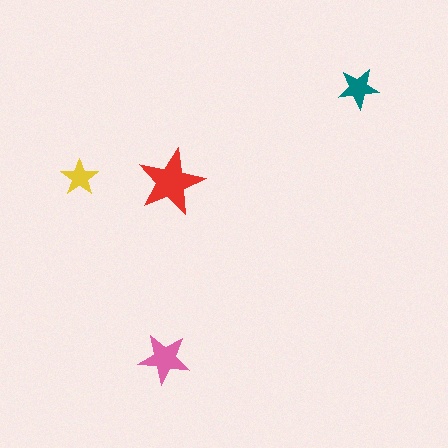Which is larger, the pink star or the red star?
The red one.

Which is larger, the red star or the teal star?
The red one.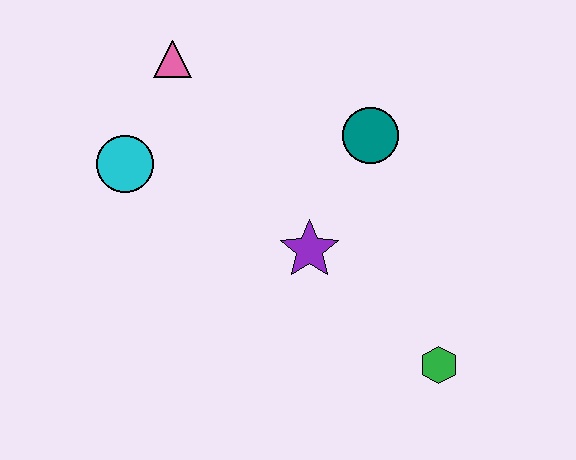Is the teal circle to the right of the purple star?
Yes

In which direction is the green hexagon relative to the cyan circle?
The green hexagon is to the right of the cyan circle.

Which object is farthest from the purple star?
The pink triangle is farthest from the purple star.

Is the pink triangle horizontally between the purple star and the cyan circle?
Yes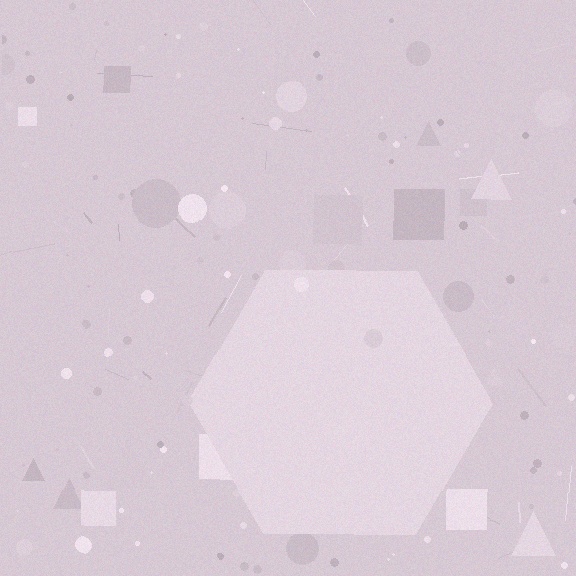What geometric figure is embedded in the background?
A hexagon is embedded in the background.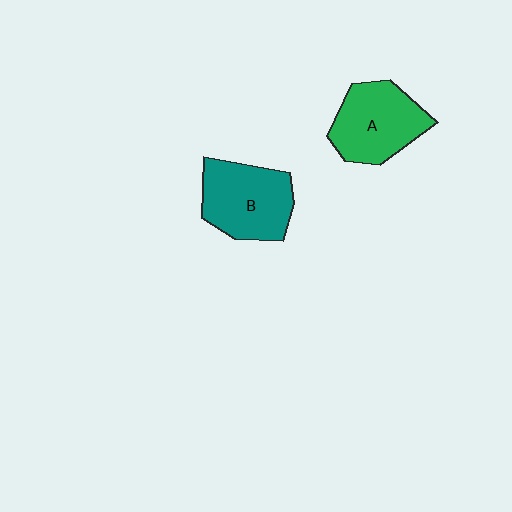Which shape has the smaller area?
Shape A (green).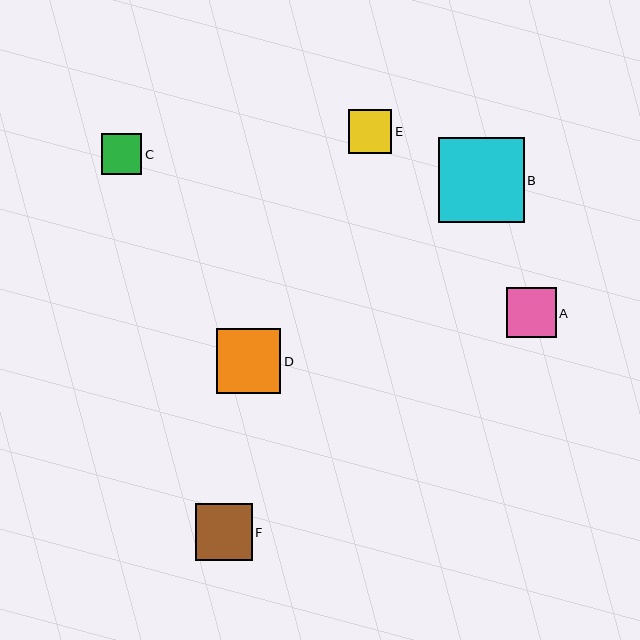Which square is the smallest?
Square C is the smallest with a size of approximately 41 pixels.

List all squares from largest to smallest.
From largest to smallest: B, D, F, A, E, C.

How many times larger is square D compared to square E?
Square D is approximately 1.5 times the size of square E.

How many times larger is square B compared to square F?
Square B is approximately 1.5 times the size of square F.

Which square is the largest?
Square B is the largest with a size of approximately 86 pixels.